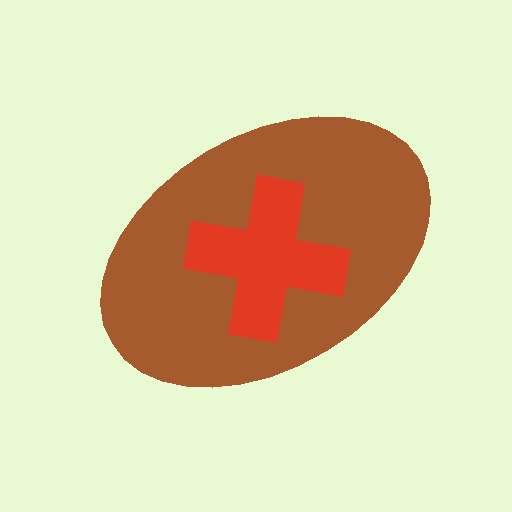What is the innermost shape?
The red cross.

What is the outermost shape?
The brown ellipse.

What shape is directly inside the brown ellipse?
The red cross.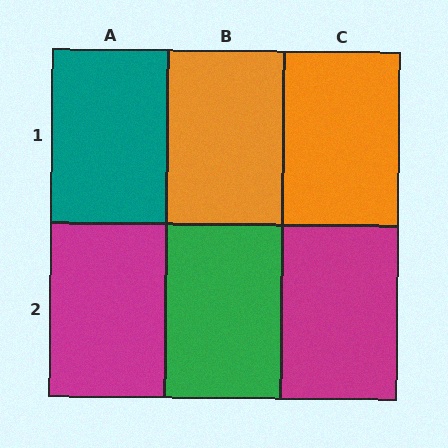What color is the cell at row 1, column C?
Orange.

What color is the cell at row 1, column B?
Orange.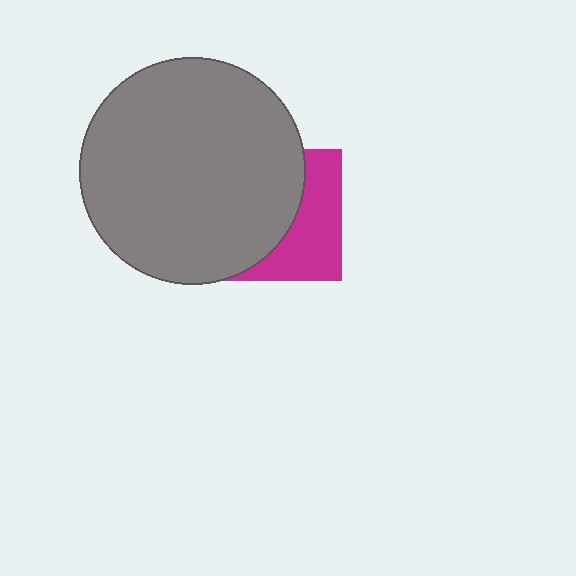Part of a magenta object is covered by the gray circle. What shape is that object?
It is a square.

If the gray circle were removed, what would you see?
You would see the complete magenta square.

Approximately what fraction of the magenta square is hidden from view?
Roughly 59% of the magenta square is hidden behind the gray circle.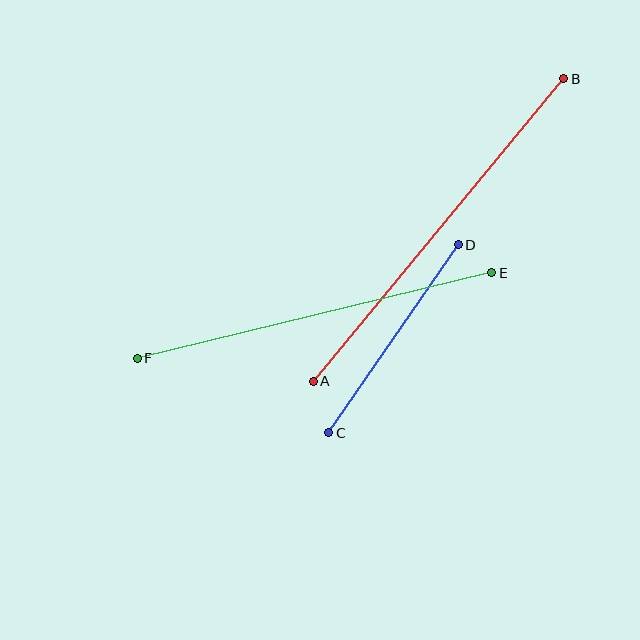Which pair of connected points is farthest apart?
Points A and B are farthest apart.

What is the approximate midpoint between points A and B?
The midpoint is at approximately (438, 230) pixels.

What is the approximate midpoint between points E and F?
The midpoint is at approximately (315, 315) pixels.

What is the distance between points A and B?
The distance is approximately 393 pixels.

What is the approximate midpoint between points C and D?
The midpoint is at approximately (394, 339) pixels.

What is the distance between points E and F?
The distance is approximately 365 pixels.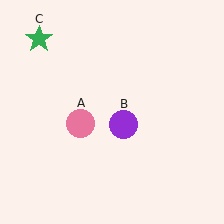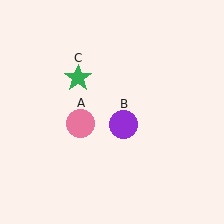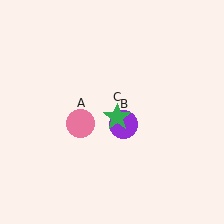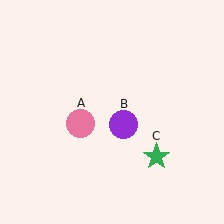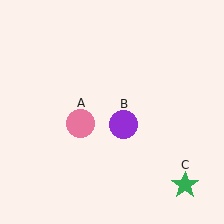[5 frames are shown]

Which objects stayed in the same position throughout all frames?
Pink circle (object A) and purple circle (object B) remained stationary.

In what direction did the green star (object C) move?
The green star (object C) moved down and to the right.